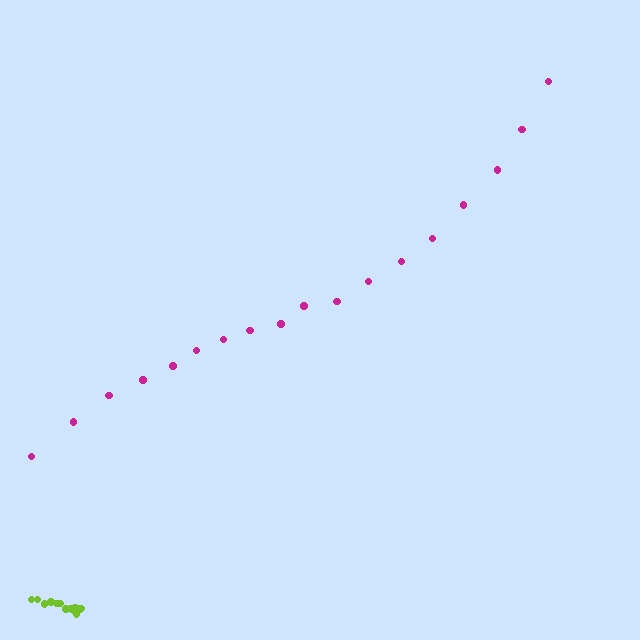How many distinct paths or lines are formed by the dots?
There are 2 distinct paths.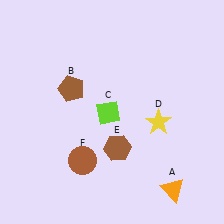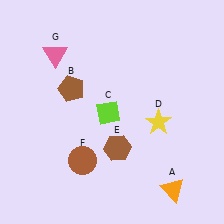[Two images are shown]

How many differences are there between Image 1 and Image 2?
There is 1 difference between the two images.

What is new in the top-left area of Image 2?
A pink triangle (G) was added in the top-left area of Image 2.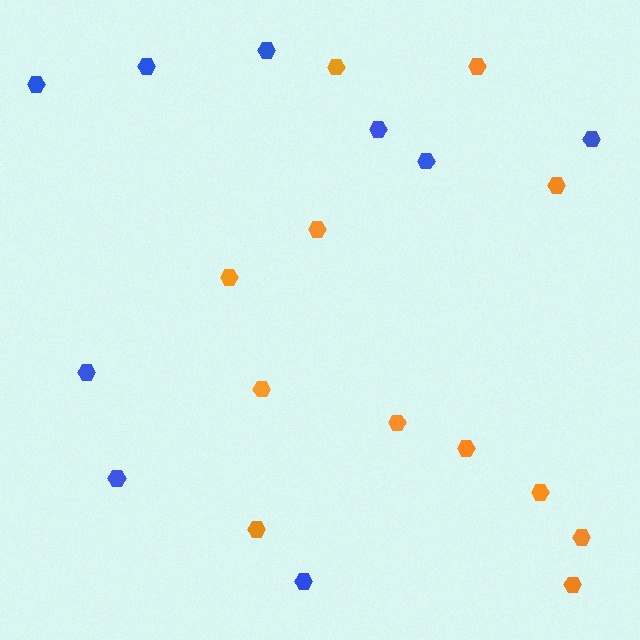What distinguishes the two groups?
There are 2 groups: one group of orange hexagons (12) and one group of blue hexagons (9).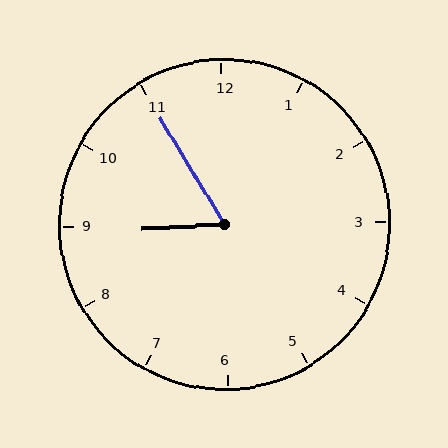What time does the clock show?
8:55.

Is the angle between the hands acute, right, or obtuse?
It is acute.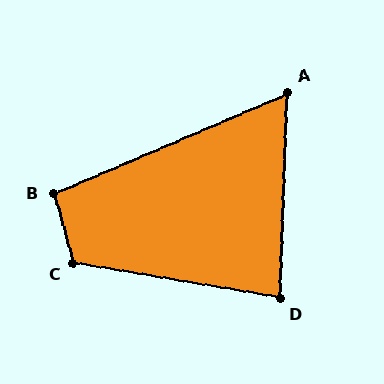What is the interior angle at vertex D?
Approximately 82 degrees (acute).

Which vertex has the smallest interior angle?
A, at approximately 65 degrees.